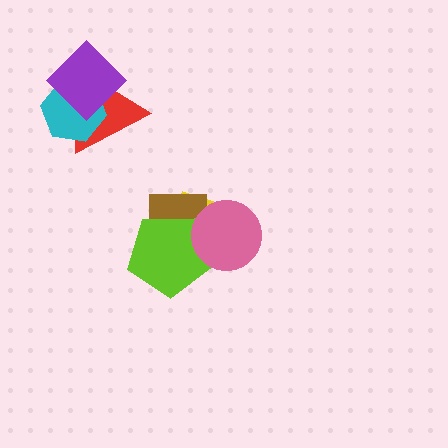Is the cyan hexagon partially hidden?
Yes, it is partially covered by another shape.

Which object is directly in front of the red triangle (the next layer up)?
The cyan hexagon is directly in front of the red triangle.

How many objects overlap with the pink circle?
3 objects overlap with the pink circle.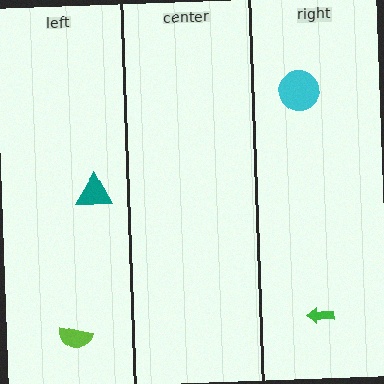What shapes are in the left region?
The teal triangle, the lime semicircle.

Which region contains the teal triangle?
The left region.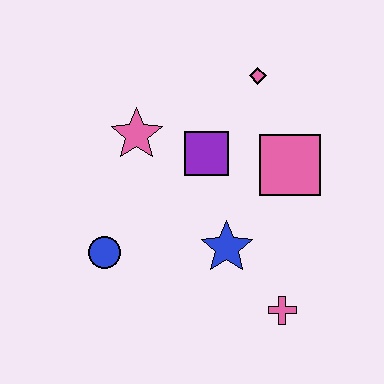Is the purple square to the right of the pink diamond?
No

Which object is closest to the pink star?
The purple square is closest to the pink star.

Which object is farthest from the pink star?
The pink cross is farthest from the pink star.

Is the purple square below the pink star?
Yes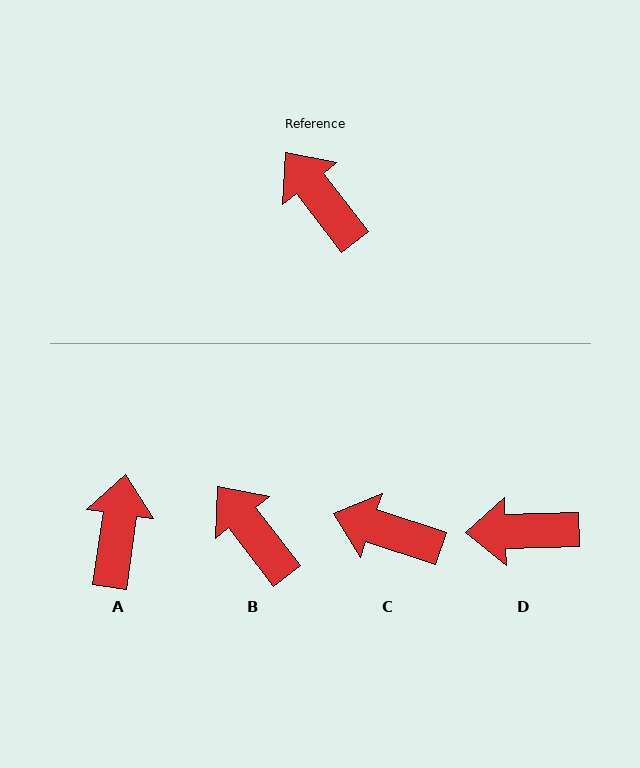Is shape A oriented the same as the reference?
No, it is off by about 46 degrees.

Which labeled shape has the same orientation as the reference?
B.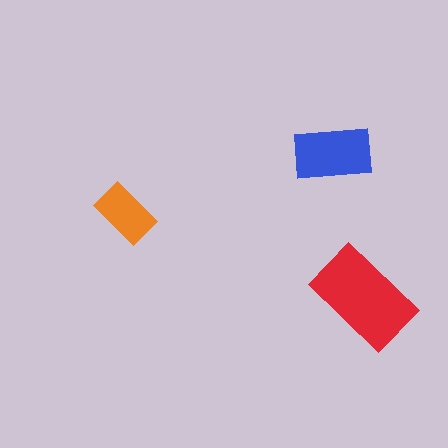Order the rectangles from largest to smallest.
the red one, the blue one, the orange one.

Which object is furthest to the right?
The red rectangle is rightmost.